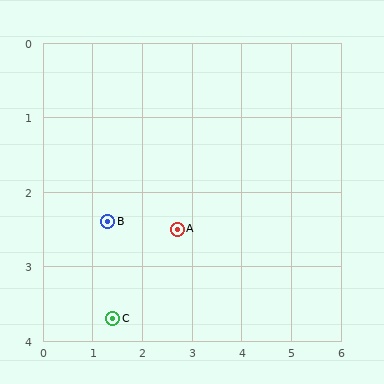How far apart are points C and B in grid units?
Points C and B are about 1.3 grid units apart.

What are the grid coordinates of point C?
Point C is at approximately (1.4, 3.7).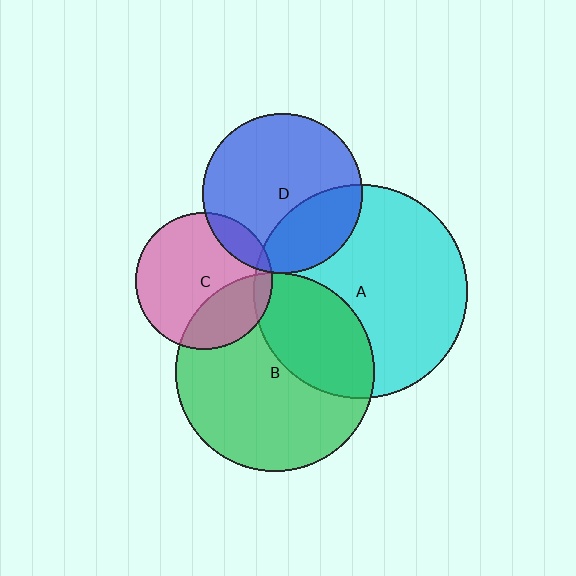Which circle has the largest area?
Circle A (cyan).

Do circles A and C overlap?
Yes.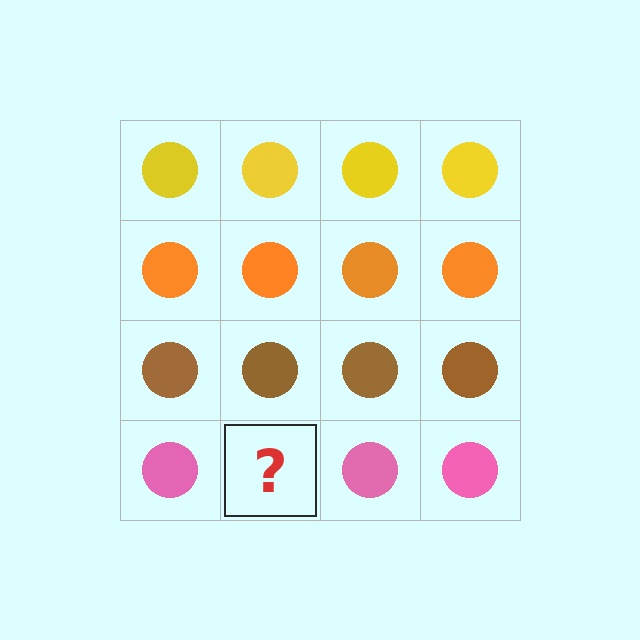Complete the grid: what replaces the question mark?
The question mark should be replaced with a pink circle.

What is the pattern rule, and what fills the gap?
The rule is that each row has a consistent color. The gap should be filled with a pink circle.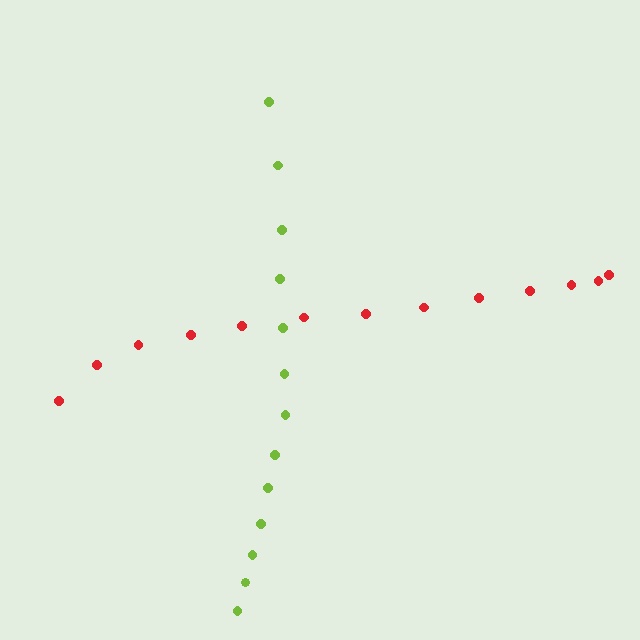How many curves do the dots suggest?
There are 2 distinct paths.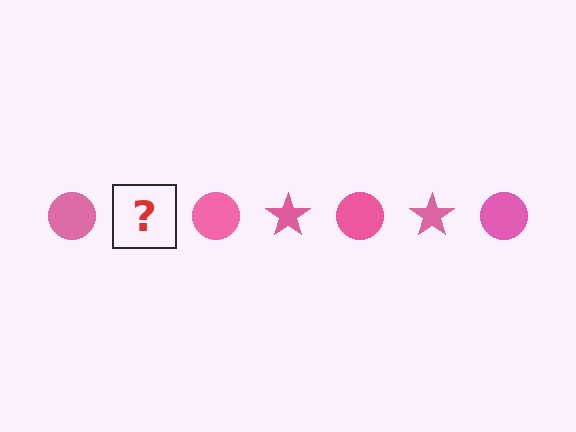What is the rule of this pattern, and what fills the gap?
The rule is that the pattern cycles through circle, star shapes in pink. The gap should be filled with a pink star.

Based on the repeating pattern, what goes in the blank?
The blank should be a pink star.